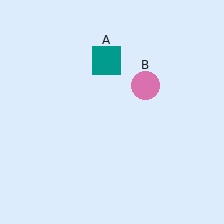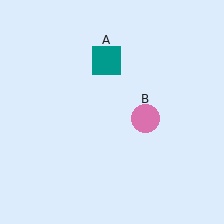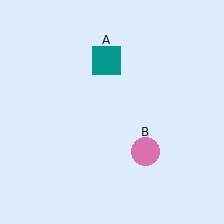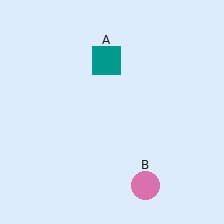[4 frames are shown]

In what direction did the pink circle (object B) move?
The pink circle (object B) moved down.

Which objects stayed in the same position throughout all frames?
Teal square (object A) remained stationary.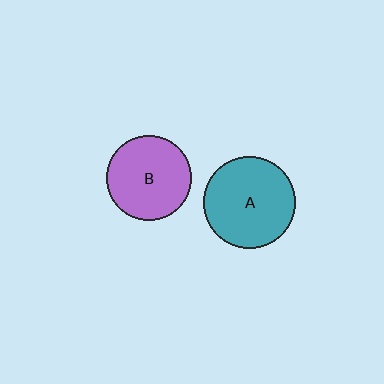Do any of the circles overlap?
No, none of the circles overlap.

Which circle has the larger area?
Circle A (teal).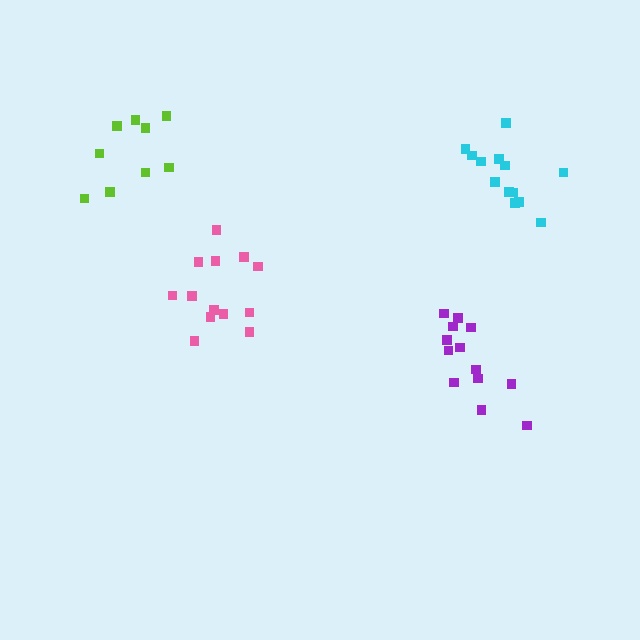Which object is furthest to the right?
The cyan cluster is rightmost.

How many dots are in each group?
Group 1: 13 dots, Group 2: 13 dots, Group 3: 13 dots, Group 4: 9 dots (48 total).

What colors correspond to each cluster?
The clusters are colored: purple, pink, cyan, lime.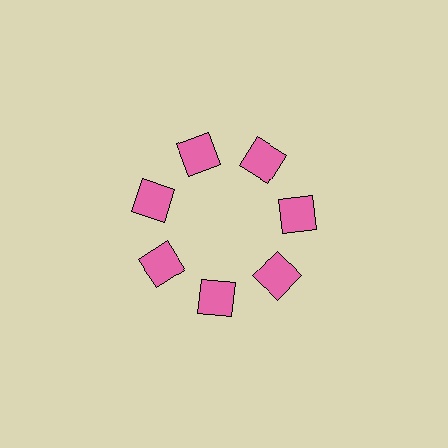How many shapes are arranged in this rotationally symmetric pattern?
There are 7 shapes, arranged in 7 groups of 1.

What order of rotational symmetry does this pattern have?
This pattern has 7-fold rotational symmetry.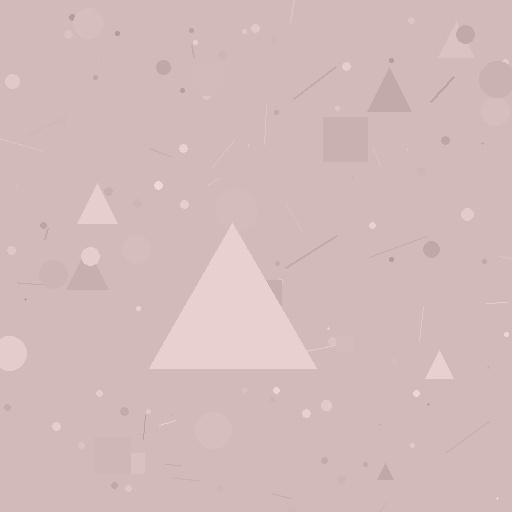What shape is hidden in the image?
A triangle is hidden in the image.